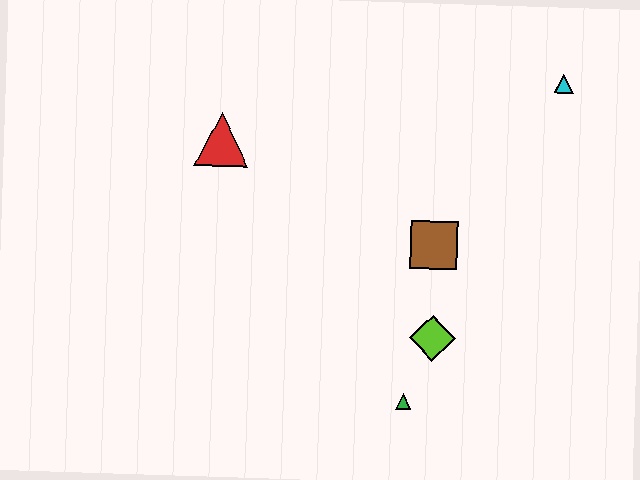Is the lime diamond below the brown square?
Yes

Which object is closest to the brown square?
The lime diamond is closest to the brown square.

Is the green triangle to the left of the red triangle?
No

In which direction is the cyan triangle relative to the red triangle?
The cyan triangle is to the right of the red triangle.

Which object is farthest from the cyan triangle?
The green triangle is farthest from the cyan triangle.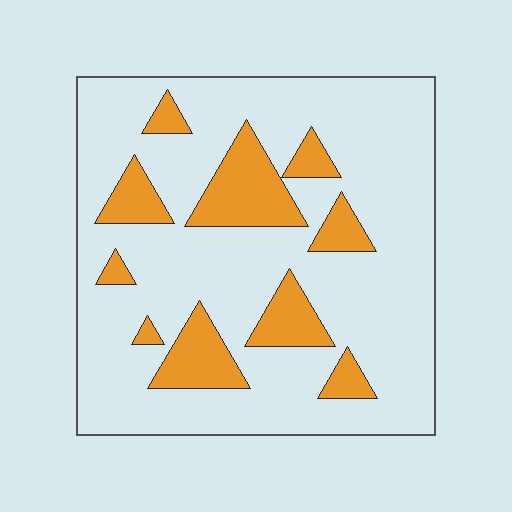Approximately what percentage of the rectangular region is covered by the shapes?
Approximately 20%.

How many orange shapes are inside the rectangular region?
10.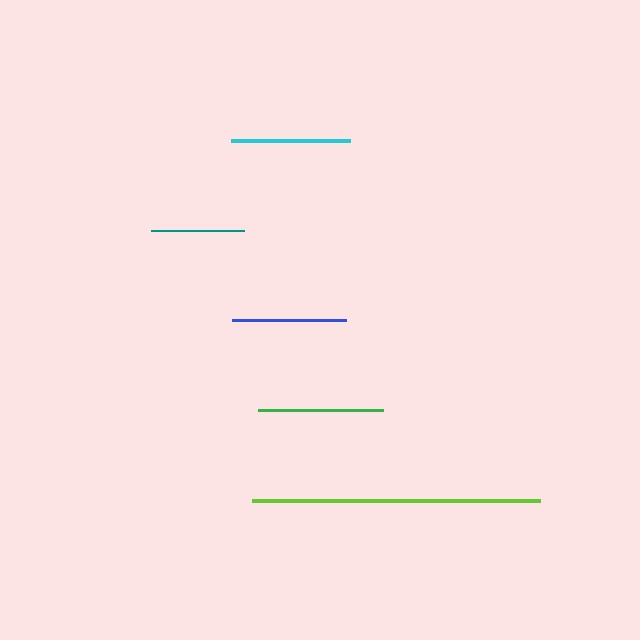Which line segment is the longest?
The lime line is the longest at approximately 288 pixels.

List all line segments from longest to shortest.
From longest to shortest: lime, green, cyan, blue, teal.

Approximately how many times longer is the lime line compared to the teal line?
The lime line is approximately 3.1 times the length of the teal line.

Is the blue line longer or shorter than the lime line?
The lime line is longer than the blue line.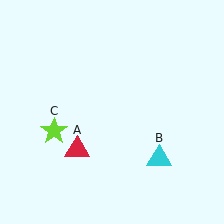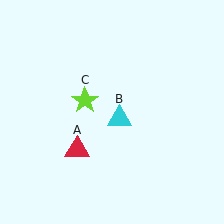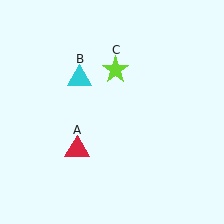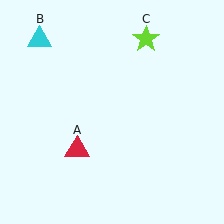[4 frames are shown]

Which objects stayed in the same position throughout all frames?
Red triangle (object A) remained stationary.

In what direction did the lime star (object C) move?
The lime star (object C) moved up and to the right.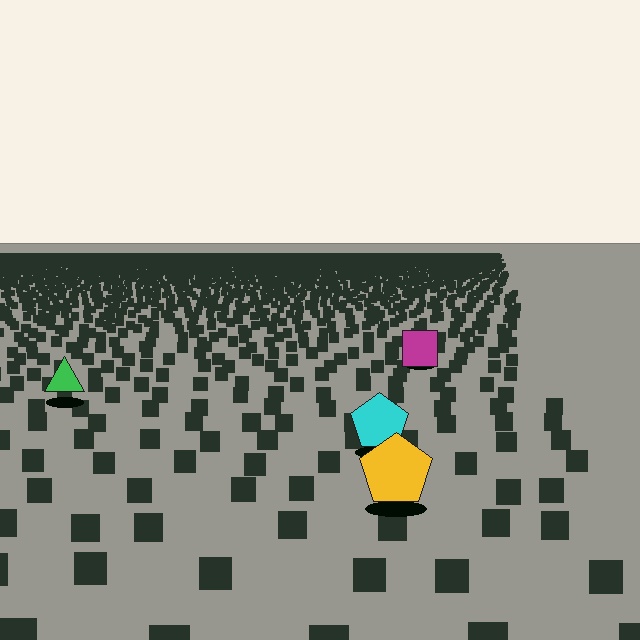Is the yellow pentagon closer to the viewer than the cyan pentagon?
Yes. The yellow pentagon is closer — you can tell from the texture gradient: the ground texture is coarser near it.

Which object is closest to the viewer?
The yellow pentagon is closest. The texture marks near it are larger and more spread out.